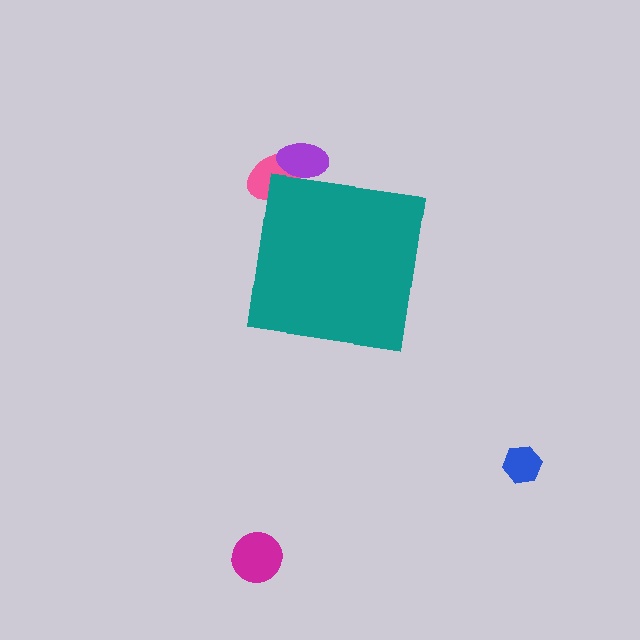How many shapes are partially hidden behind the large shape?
2 shapes are partially hidden.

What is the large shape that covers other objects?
A teal square.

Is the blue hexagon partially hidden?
No, the blue hexagon is fully visible.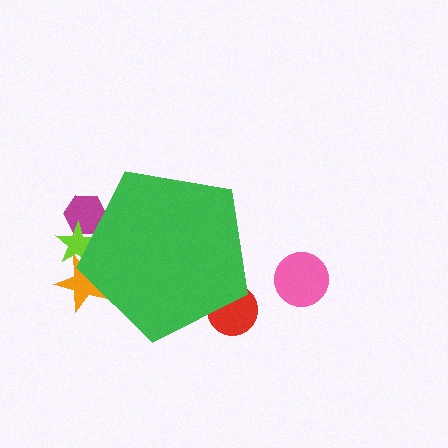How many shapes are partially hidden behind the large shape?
4 shapes are partially hidden.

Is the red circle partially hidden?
Yes, the red circle is partially hidden behind the green pentagon.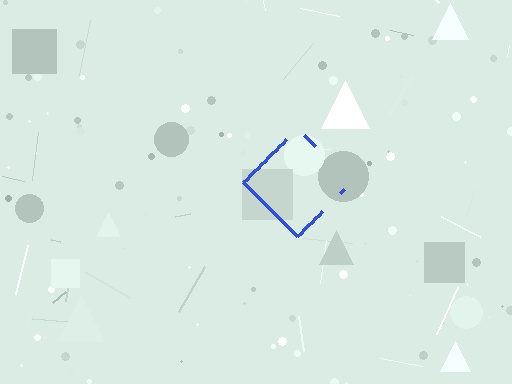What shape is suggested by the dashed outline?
The dashed outline suggests a diamond.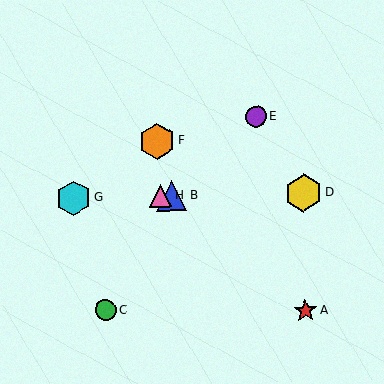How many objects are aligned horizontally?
4 objects (B, D, G, H) are aligned horizontally.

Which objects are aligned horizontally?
Objects B, D, G, H are aligned horizontally.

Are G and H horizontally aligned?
Yes, both are at y≈198.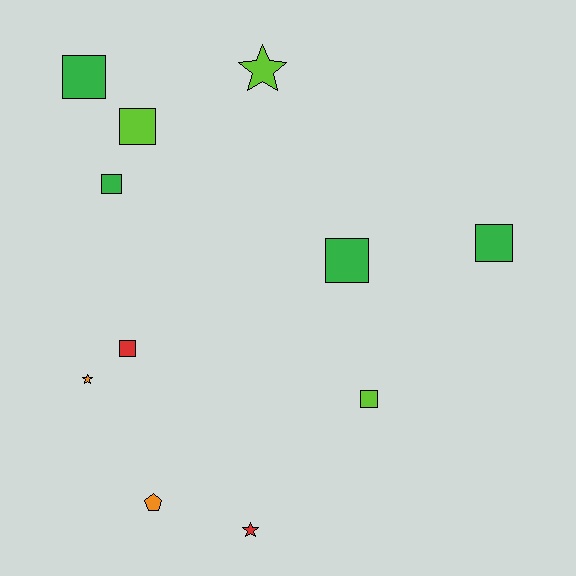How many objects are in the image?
There are 11 objects.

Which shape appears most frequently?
Square, with 7 objects.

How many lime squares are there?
There are 2 lime squares.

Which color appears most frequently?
Green, with 4 objects.